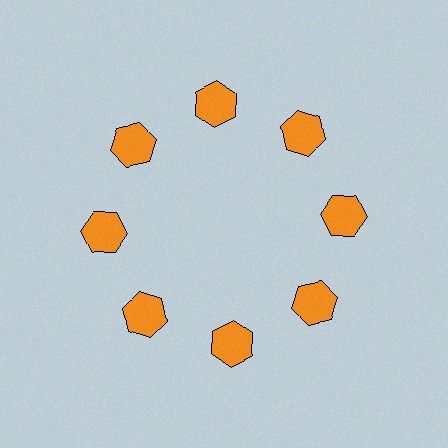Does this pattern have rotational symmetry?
Yes, this pattern has 8-fold rotational symmetry. It looks the same after rotating 45 degrees around the center.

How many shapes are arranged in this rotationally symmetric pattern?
There are 8 shapes, arranged in 8 groups of 1.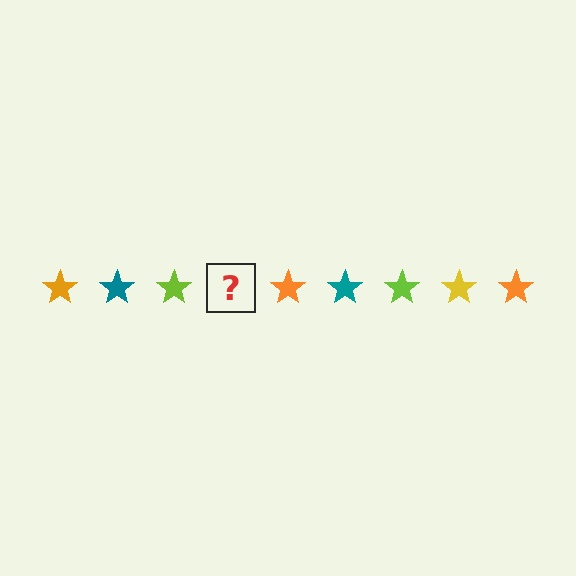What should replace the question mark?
The question mark should be replaced with a yellow star.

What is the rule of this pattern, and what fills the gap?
The rule is that the pattern cycles through orange, teal, lime, yellow stars. The gap should be filled with a yellow star.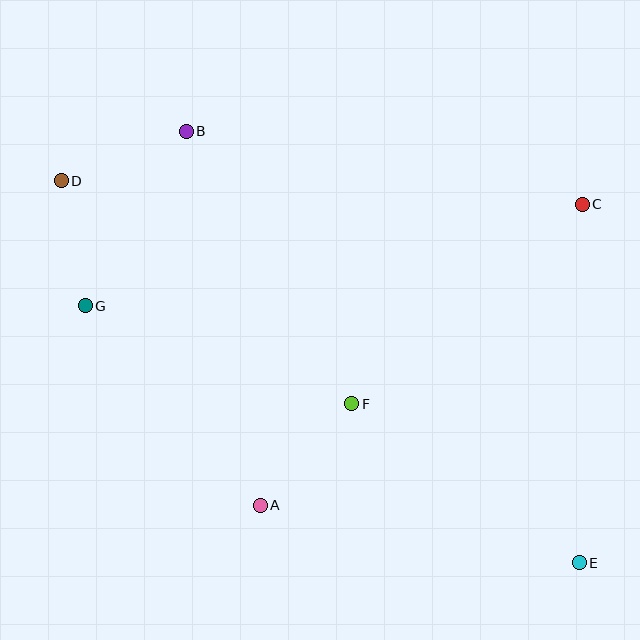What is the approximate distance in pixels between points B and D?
The distance between B and D is approximately 135 pixels.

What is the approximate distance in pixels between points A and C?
The distance between A and C is approximately 441 pixels.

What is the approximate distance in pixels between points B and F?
The distance between B and F is approximately 319 pixels.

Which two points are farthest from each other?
Points D and E are farthest from each other.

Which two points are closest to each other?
Points D and G are closest to each other.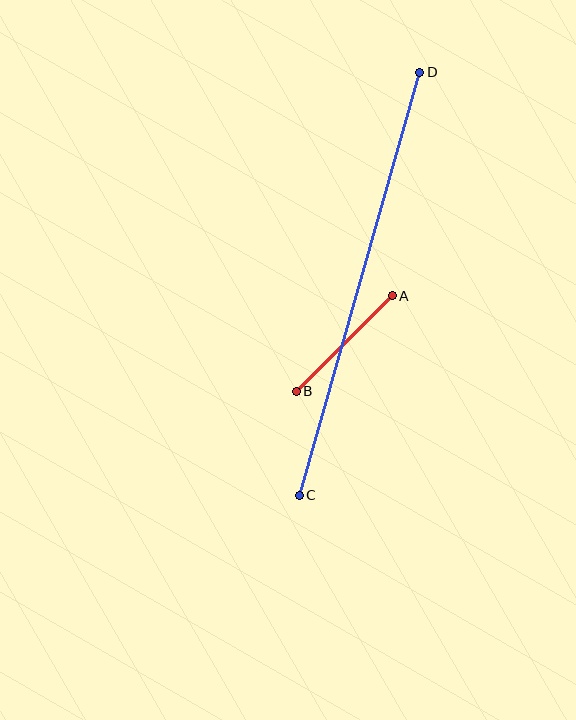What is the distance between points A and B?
The distance is approximately 135 pixels.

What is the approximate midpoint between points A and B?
The midpoint is at approximately (344, 344) pixels.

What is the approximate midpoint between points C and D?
The midpoint is at approximately (359, 284) pixels.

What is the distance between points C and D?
The distance is approximately 440 pixels.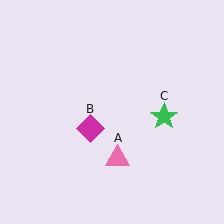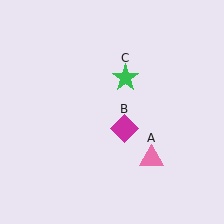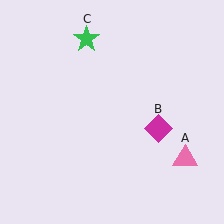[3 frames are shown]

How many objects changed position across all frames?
3 objects changed position: pink triangle (object A), magenta diamond (object B), green star (object C).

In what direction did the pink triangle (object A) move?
The pink triangle (object A) moved right.